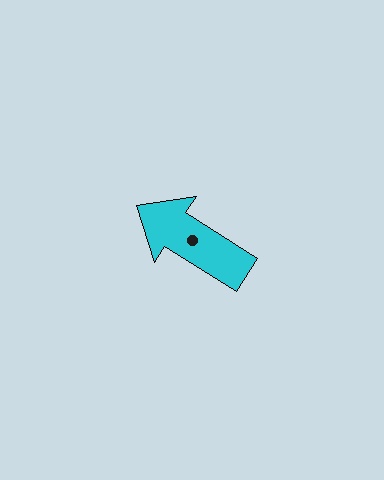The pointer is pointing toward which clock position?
Roughly 10 o'clock.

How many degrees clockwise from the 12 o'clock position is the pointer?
Approximately 302 degrees.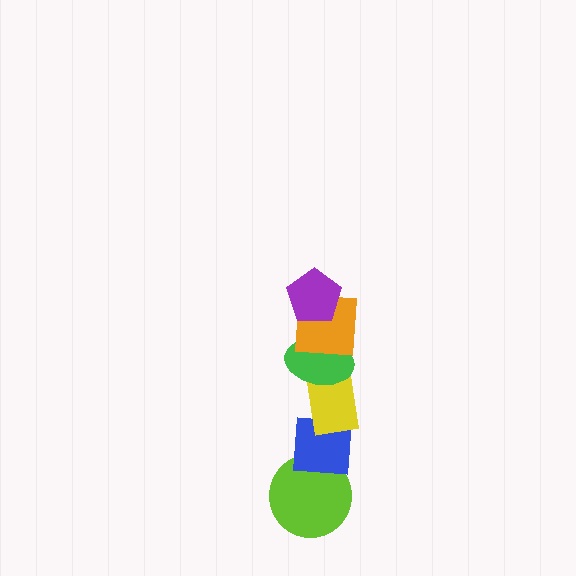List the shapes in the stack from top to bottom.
From top to bottom: the purple pentagon, the orange square, the green ellipse, the yellow rectangle, the blue square, the lime circle.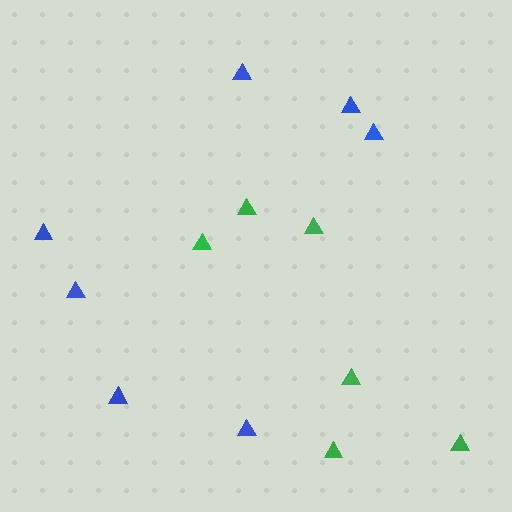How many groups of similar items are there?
There are 2 groups: one group of blue triangles (7) and one group of green triangles (6).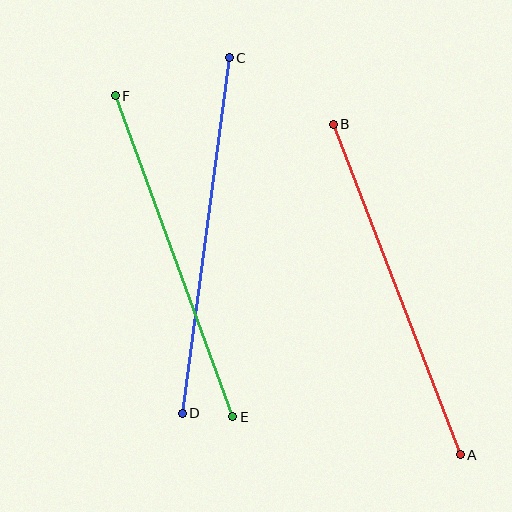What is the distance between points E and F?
The distance is approximately 342 pixels.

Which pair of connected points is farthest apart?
Points C and D are farthest apart.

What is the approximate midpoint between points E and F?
The midpoint is at approximately (174, 256) pixels.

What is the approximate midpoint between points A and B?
The midpoint is at approximately (397, 290) pixels.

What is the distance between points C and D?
The distance is approximately 358 pixels.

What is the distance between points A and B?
The distance is approximately 354 pixels.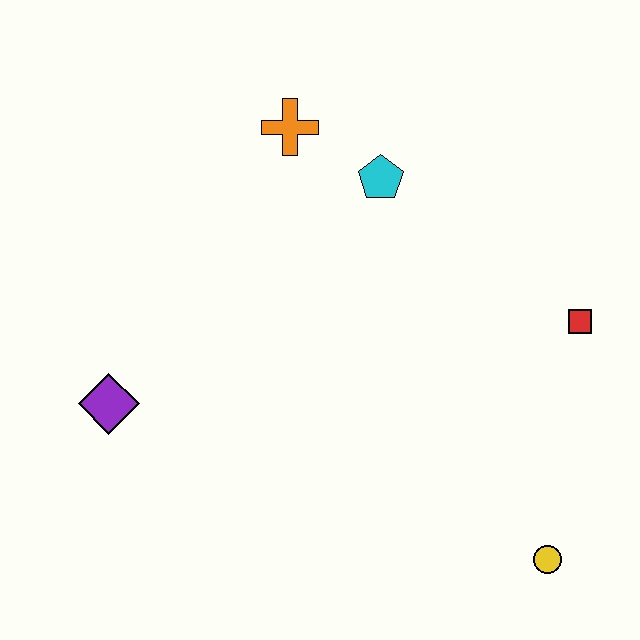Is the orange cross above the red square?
Yes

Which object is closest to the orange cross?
The cyan pentagon is closest to the orange cross.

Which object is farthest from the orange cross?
The yellow circle is farthest from the orange cross.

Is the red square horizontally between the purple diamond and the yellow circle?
No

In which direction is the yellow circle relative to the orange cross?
The yellow circle is below the orange cross.